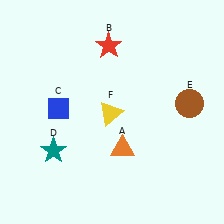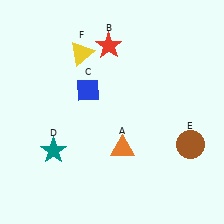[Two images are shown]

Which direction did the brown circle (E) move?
The brown circle (E) moved down.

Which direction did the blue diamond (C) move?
The blue diamond (C) moved right.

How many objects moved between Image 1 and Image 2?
3 objects moved between the two images.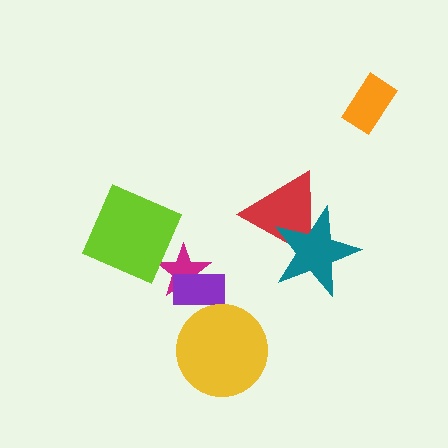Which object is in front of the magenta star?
The purple rectangle is in front of the magenta star.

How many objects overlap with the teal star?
1 object overlaps with the teal star.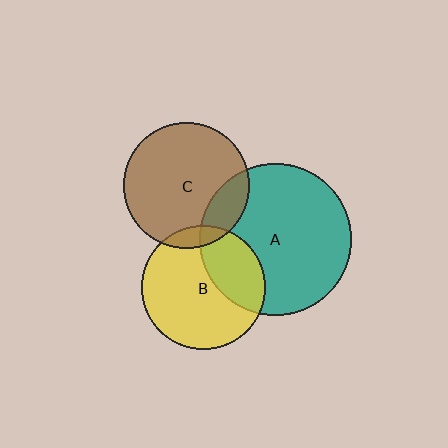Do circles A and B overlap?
Yes.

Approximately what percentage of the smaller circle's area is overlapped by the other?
Approximately 30%.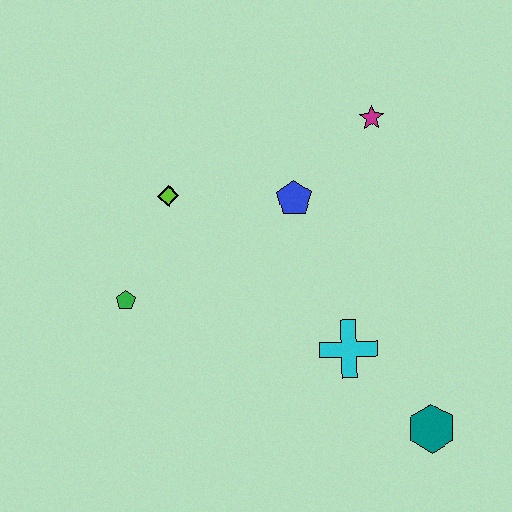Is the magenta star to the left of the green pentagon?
No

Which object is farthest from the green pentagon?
The teal hexagon is farthest from the green pentagon.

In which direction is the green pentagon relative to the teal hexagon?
The green pentagon is to the left of the teal hexagon.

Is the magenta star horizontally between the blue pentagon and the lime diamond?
No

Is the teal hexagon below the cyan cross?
Yes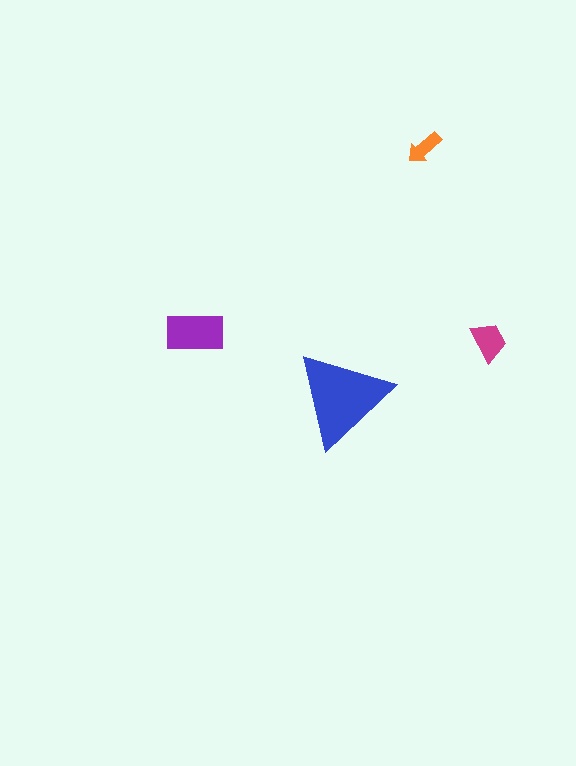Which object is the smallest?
The orange arrow.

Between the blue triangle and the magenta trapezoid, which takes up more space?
The blue triangle.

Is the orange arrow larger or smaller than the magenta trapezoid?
Smaller.